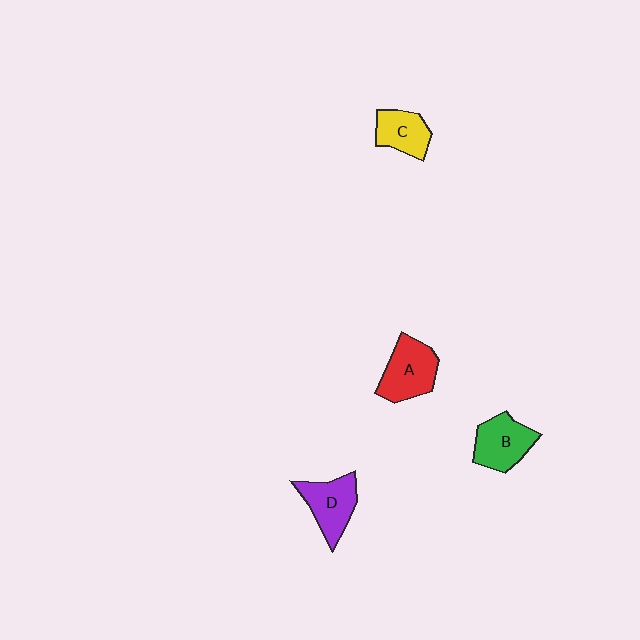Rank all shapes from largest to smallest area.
From largest to smallest: A (red), D (purple), B (green), C (yellow).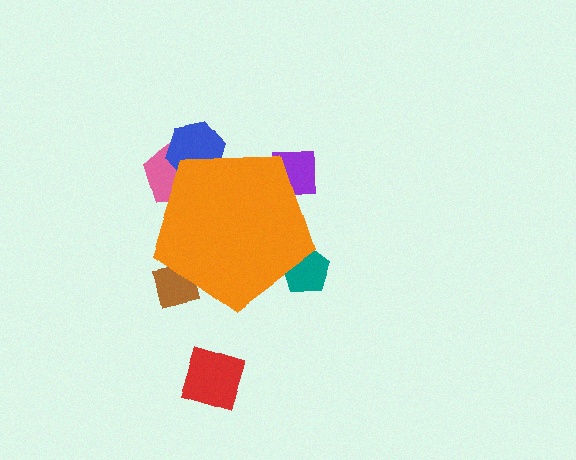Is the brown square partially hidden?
Yes, the brown square is partially hidden behind the orange pentagon.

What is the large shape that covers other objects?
An orange pentagon.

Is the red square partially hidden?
No, the red square is fully visible.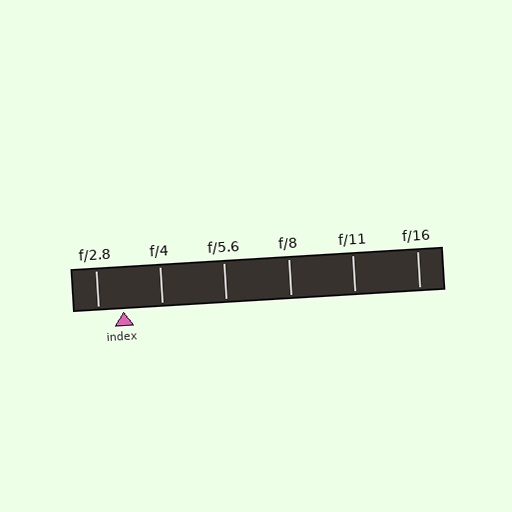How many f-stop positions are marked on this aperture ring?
There are 6 f-stop positions marked.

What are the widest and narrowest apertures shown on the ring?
The widest aperture shown is f/2.8 and the narrowest is f/16.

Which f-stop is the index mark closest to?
The index mark is closest to f/2.8.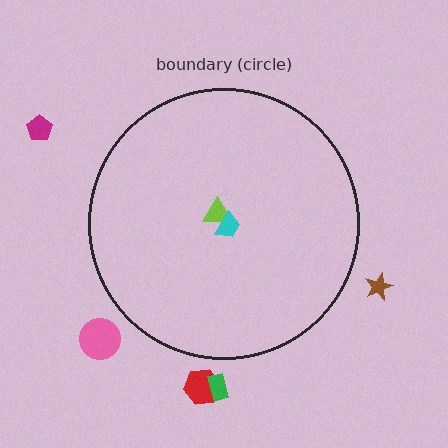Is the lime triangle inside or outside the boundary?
Inside.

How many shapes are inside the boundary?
2 inside, 5 outside.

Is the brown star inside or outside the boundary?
Outside.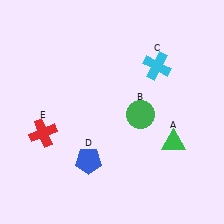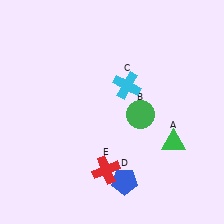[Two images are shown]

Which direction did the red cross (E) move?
The red cross (E) moved right.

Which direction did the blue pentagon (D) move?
The blue pentagon (D) moved right.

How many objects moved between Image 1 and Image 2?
3 objects moved between the two images.